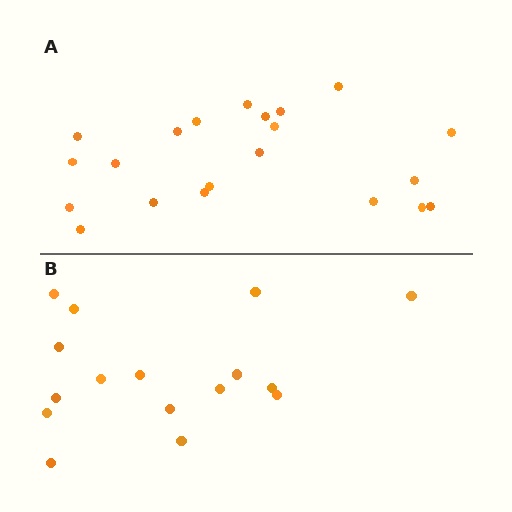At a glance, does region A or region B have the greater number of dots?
Region A (the top region) has more dots.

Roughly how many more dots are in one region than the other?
Region A has about 5 more dots than region B.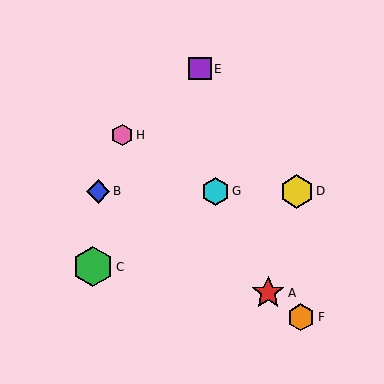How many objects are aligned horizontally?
3 objects (B, D, G) are aligned horizontally.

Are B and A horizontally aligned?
No, B is at y≈191 and A is at y≈293.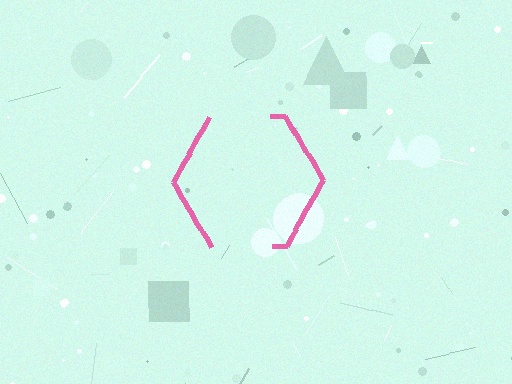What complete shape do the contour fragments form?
The contour fragments form a hexagon.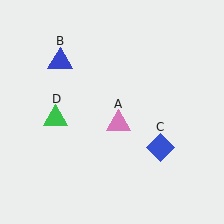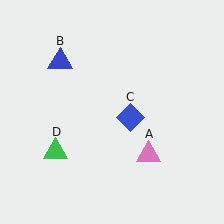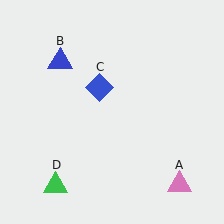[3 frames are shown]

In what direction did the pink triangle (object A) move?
The pink triangle (object A) moved down and to the right.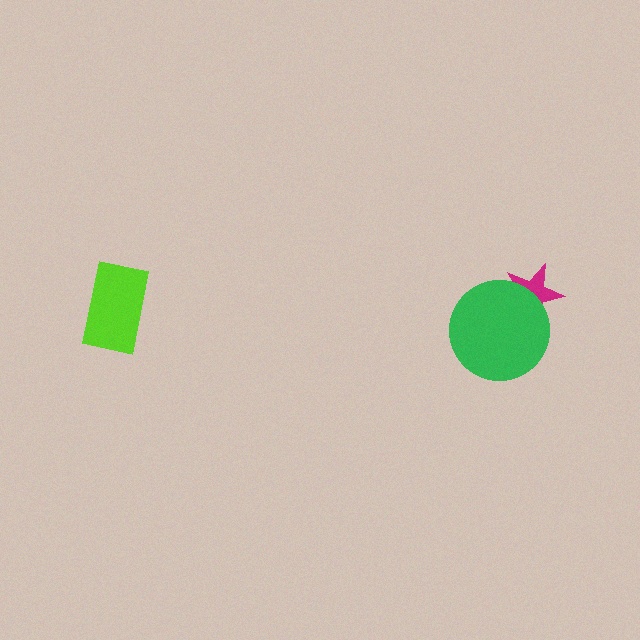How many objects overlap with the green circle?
1 object overlaps with the green circle.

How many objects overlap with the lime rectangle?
0 objects overlap with the lime rectangle.